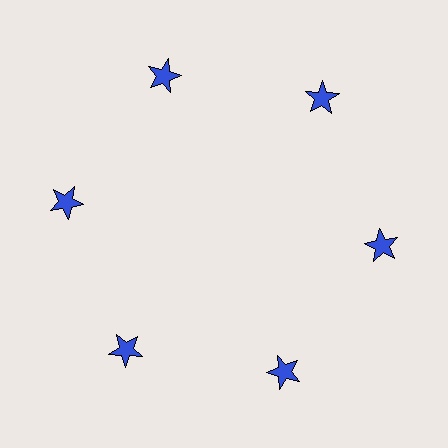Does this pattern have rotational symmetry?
Yes, this pattern has 6-fold rotational symmetry. It looks the same after rotating 60 degrees around the center.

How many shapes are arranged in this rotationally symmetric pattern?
There are 6 shapes, arranged in 6 groups of 1.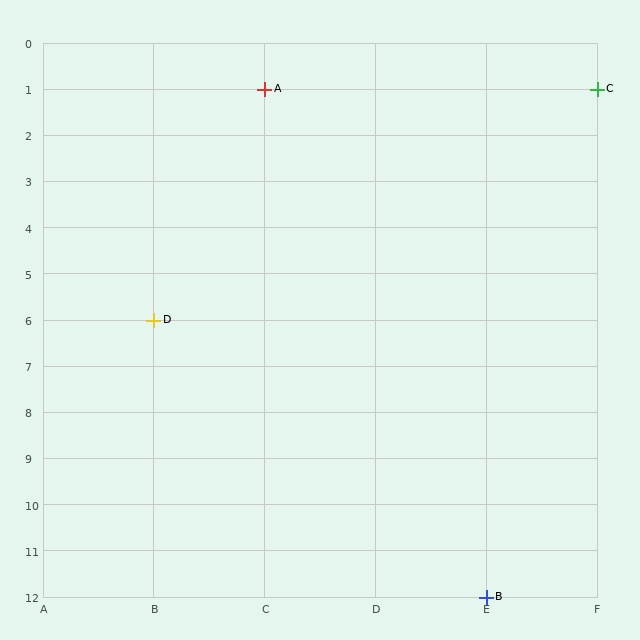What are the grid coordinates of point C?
Point C is at grid coordinates (F, 1).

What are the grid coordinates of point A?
Point A is at grid coordinates (C, 1).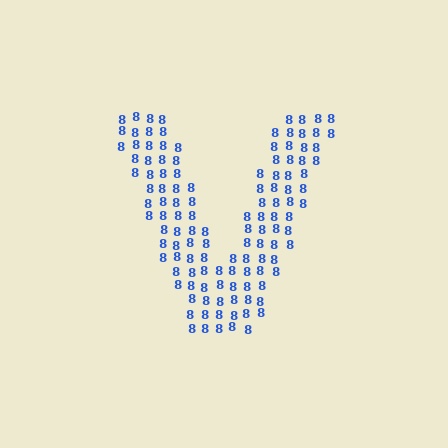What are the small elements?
The small elements are digit 8's.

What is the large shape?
The large shape is the letter V.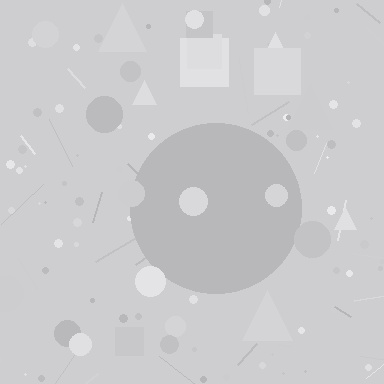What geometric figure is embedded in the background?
A circle is embedded in the background.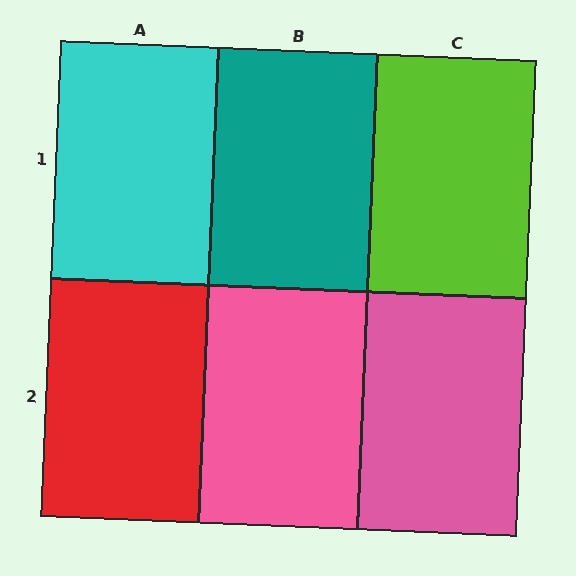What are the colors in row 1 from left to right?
Cyan, teal, lime.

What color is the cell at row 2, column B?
Pink.